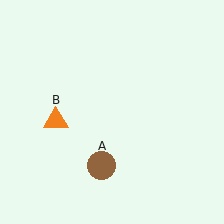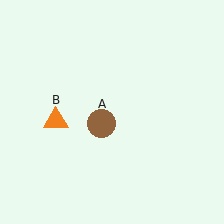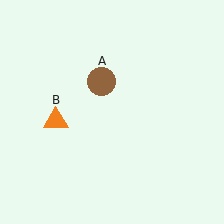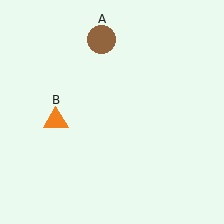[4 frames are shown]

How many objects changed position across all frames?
1 object changed position: brown circle (object A).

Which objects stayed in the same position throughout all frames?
Orange triangle (object B) remained stationary.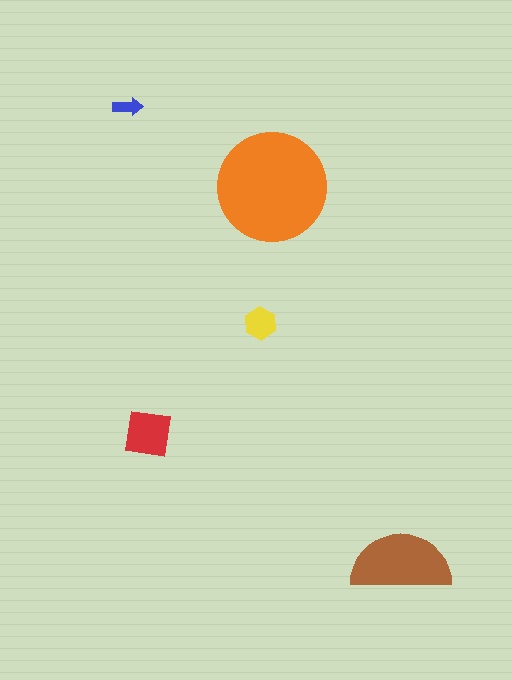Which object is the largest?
The orange circle.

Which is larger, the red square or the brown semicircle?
The brown semicircle.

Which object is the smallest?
The blue arrow.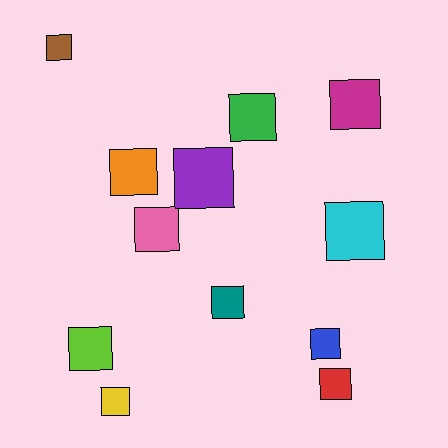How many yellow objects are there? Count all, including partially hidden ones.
There is 1 yellow object.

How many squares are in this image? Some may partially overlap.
There are 12 squares.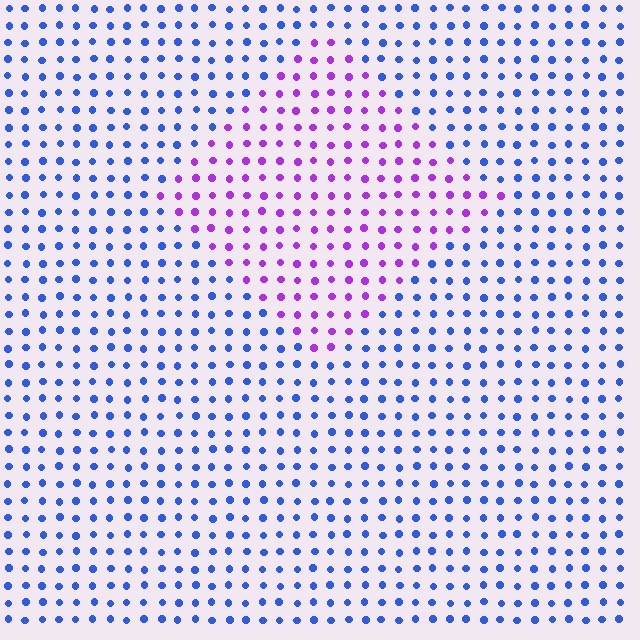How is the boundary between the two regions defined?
The boundary is defined purely by a slight shift in hue (about 58 degrees). Spacing, size, and orientation are identical on both sides.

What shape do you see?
I see a diamond.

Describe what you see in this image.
The image is filled with small blue elements in a uniform arrangement. A diamond-shaped region is visible where the elements are tinted to a slightly different hue, forming a subtle color boundary.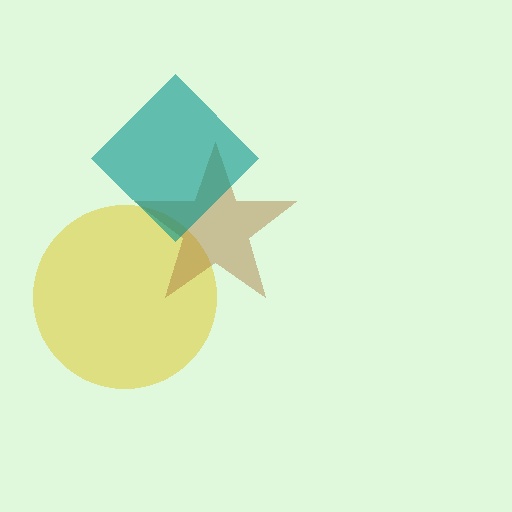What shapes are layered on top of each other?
The layered shapes are: a yellow circle, a brown star, a teal diamond.